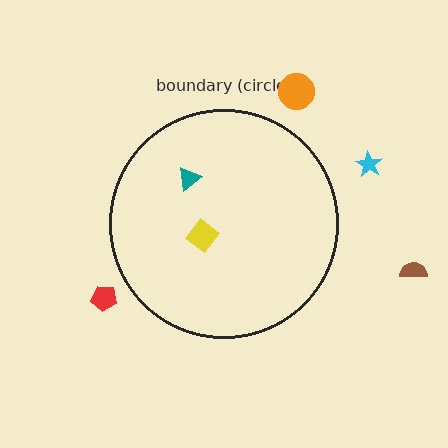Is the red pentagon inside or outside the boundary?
Outside.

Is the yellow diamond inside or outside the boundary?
Inside.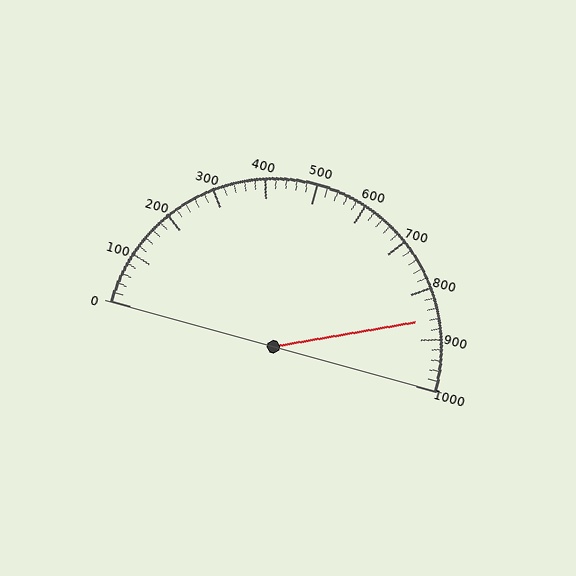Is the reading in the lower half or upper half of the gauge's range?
The reading is in the upper half of the range (0 to 1000).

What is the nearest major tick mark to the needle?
The nearest major tick mark is 900.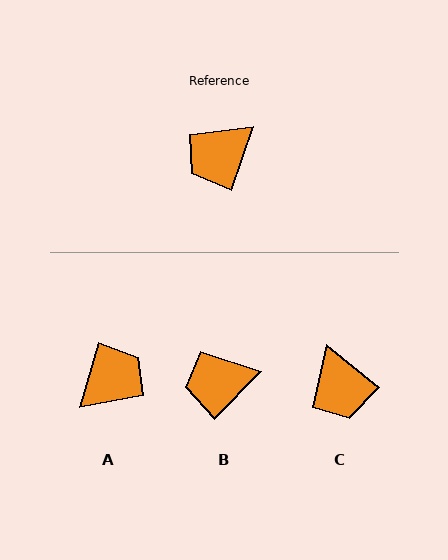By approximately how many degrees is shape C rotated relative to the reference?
Approximately 70 degrees counter-clockwise.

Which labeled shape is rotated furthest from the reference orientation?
A, about 177 degrees away.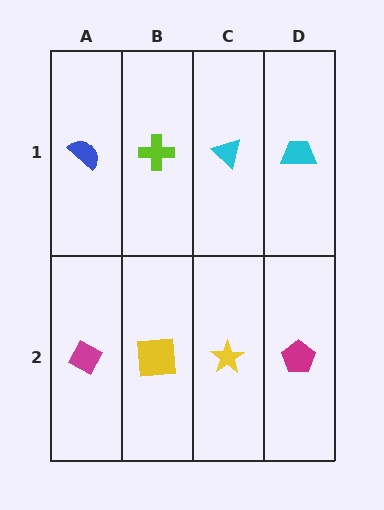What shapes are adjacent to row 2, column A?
A blue semicircle (row 1, column A), a yellow square (row 2, column B).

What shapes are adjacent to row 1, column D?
A magenta pentagon (row 2, column D), a cyan triangle (row 1, column C).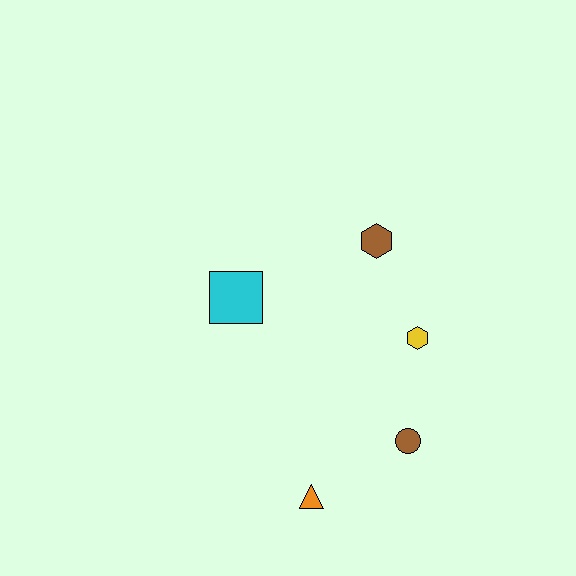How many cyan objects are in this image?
There is 1 cyan object.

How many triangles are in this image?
There is 1 triangle.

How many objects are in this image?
There are 5 objects.